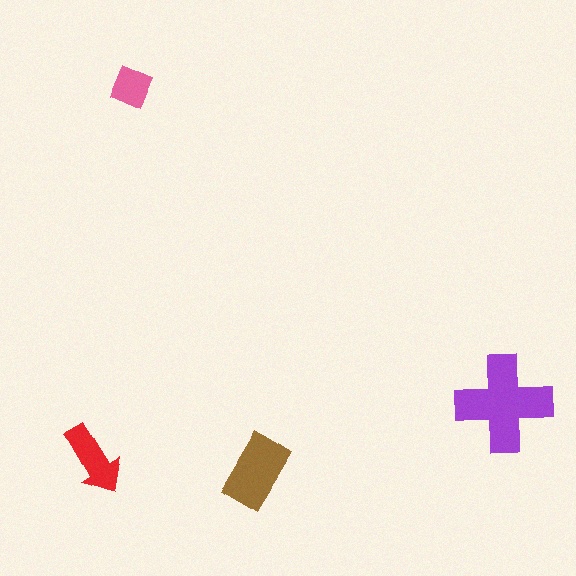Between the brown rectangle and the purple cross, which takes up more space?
The purple cross.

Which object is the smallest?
The pink diamond.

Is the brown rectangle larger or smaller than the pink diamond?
Larger.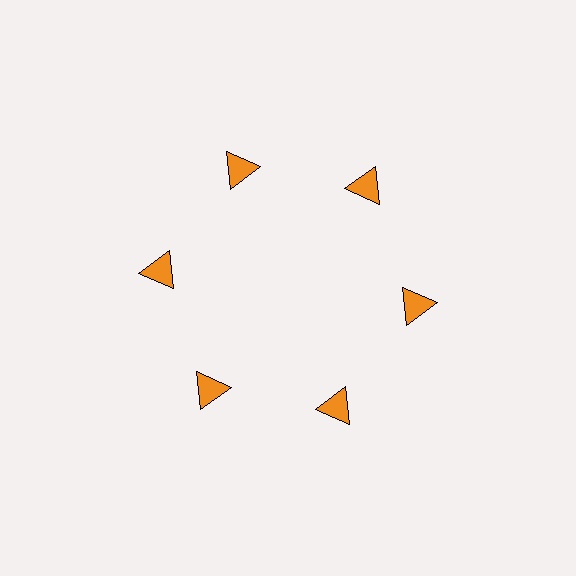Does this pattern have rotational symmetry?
Yes, this pattern has 6-fold rotational symmetry. It looks the same after rotating 60 degrees around the center.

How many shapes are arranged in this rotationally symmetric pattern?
There are 6 shapes, arranged in 6 groups of 1.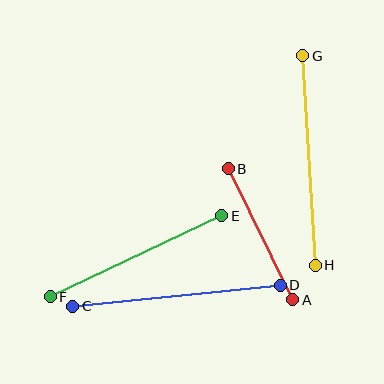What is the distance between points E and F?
The distance is approximately 190 pixels.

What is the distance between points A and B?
The distance is approximately 146 pixels.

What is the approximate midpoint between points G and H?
The midpoint is at approximately (309, 160) pixels.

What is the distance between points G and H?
The distance is approximately 210 pixels.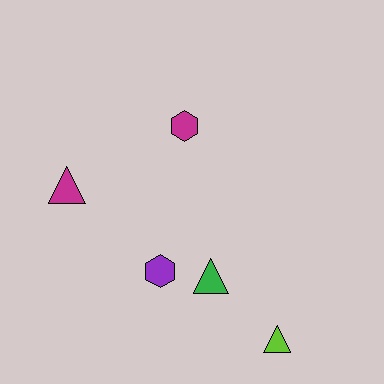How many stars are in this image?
There are no stars.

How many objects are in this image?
There are 5 objects.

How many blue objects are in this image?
There are no blue objects.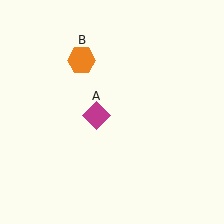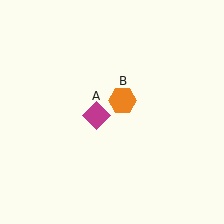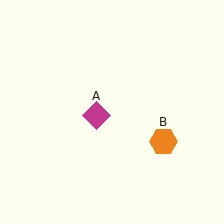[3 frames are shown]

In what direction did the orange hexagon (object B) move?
The orange hexagon (object B) moved down and to the right.